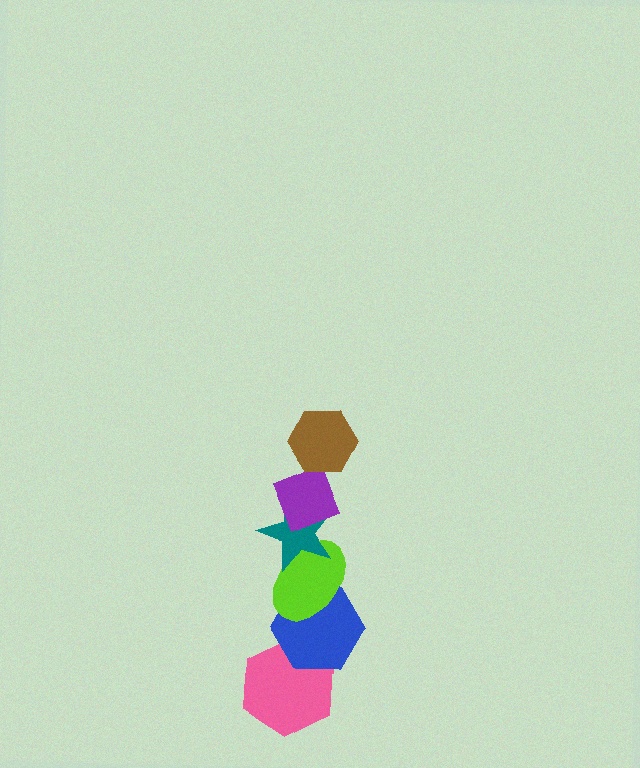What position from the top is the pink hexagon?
The pink hexagon is 6th from the top.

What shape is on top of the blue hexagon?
The lime ellipse is on top of the blue hexagon.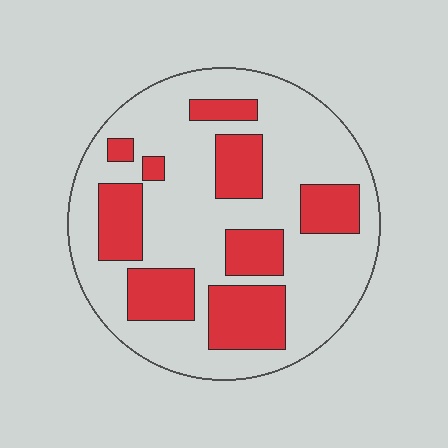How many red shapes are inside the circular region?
9.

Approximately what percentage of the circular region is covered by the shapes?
Approximately 30%.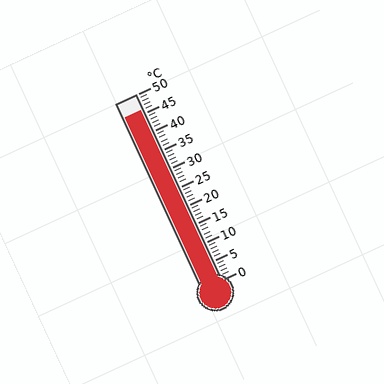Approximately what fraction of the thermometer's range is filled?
The thermometer is filled to approximately 90% of its range.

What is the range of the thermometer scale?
The thermometer scale ranges from 0°C to 50°C.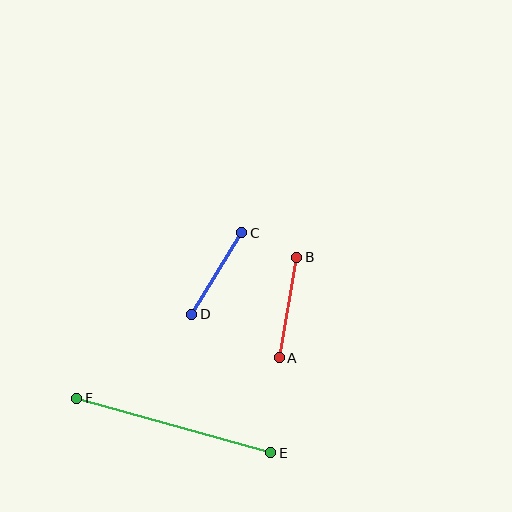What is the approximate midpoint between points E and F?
The midpoint is at approximately (174, 425) pixels.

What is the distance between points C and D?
The distance is approximately 96 pixels.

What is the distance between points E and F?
The distance is approximately 202 pixels.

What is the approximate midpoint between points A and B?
The midpoint is at approximately (288, 307) pixels.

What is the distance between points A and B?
The distance is approximately 102 pixels.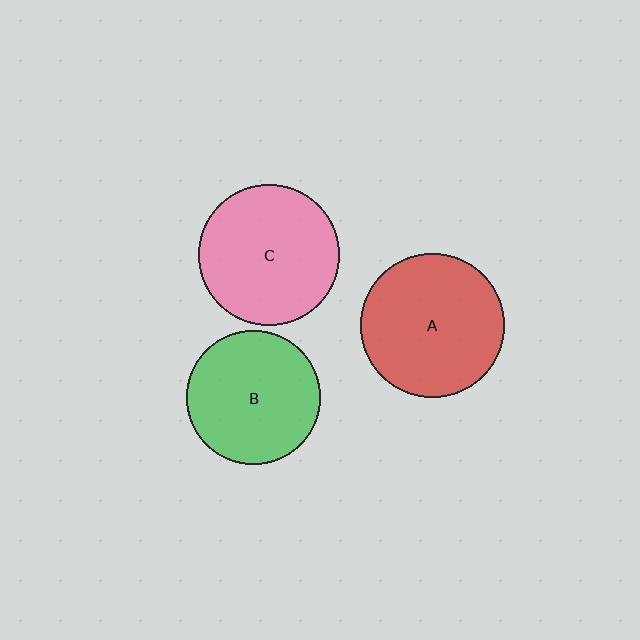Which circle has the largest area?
Circle A (red).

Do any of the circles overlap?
No, none of the circles overlap.